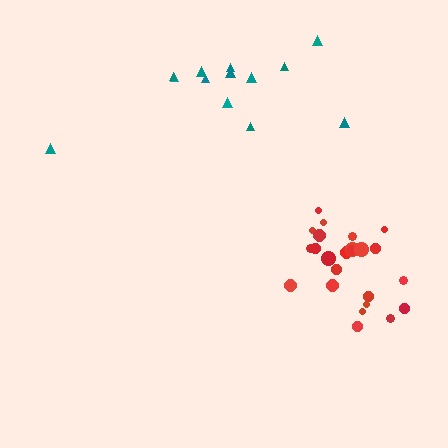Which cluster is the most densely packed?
Red.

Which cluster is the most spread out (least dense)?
Teal.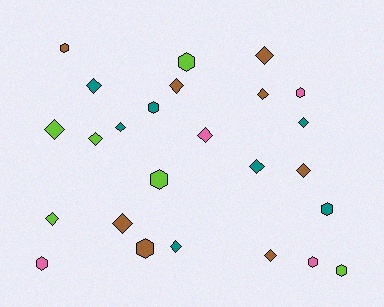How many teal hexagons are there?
There are 2 teal hexagons.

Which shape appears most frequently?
Diamond, with 15 objects.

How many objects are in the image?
There are 25 objects.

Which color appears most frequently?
Brown, with 8 objects.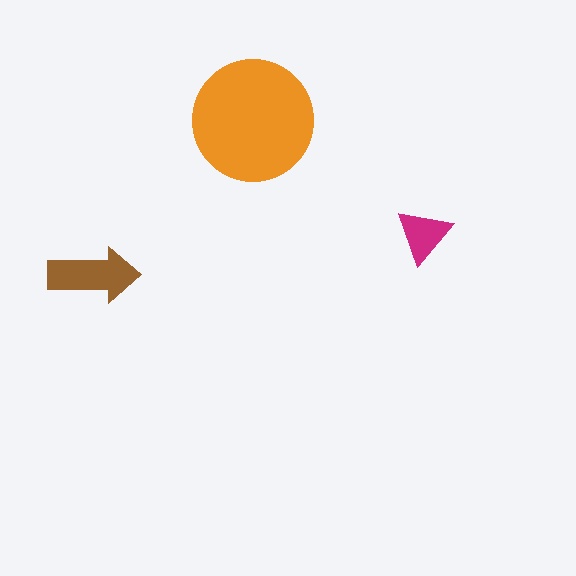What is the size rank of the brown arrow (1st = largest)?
2nd.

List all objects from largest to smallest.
The orange circle, the brown arrow, the magenta triangle.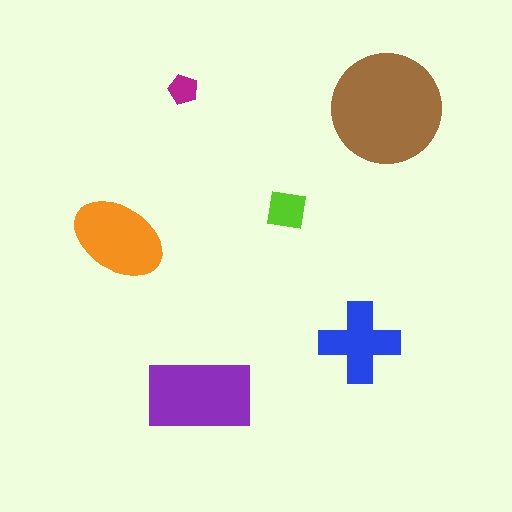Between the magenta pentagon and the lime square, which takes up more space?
The lime square.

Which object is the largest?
The brown circle.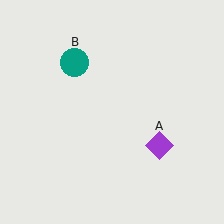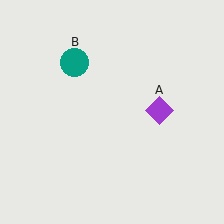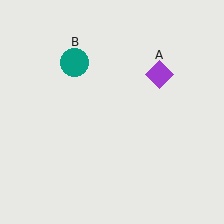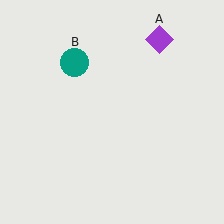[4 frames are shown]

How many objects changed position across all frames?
1 object changed position: purple diamond (object A).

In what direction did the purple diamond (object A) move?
The purple diamond (object A) moved up.